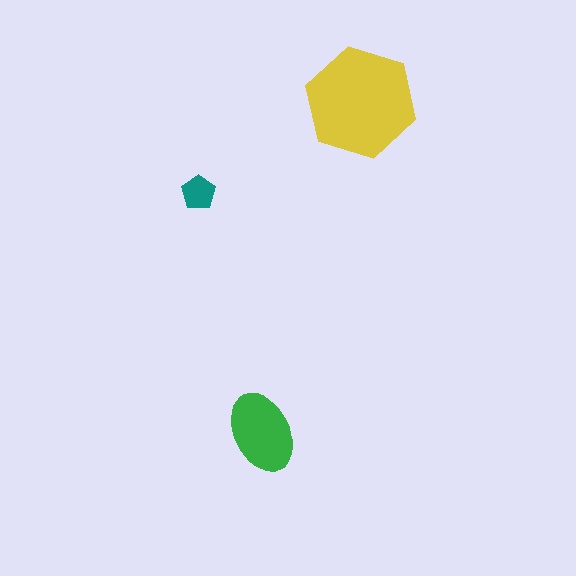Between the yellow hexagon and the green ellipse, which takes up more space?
The yellow hexagon.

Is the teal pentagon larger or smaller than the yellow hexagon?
Smaller.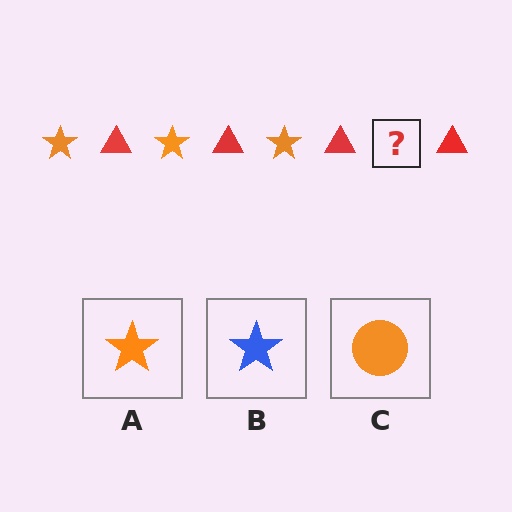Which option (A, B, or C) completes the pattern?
A.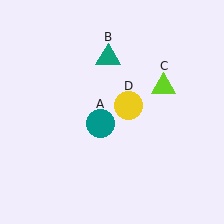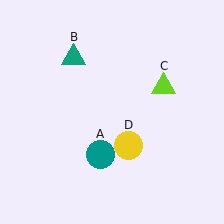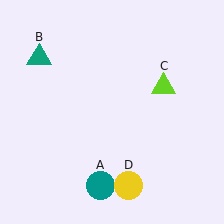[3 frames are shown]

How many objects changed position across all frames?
3 objects changed position: teal circle (object A), teal triangle (object B), yellow circle (object D).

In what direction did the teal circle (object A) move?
The teal circle (object A) moved down.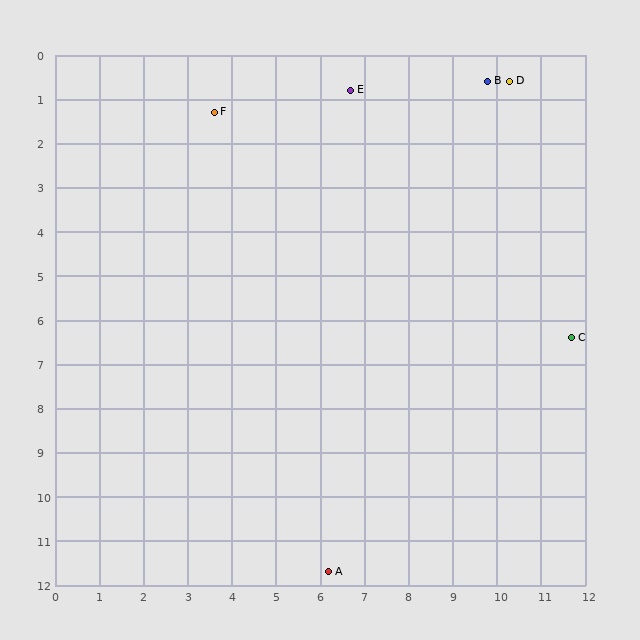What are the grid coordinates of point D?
Point D is at approximately (10.3, 0.6).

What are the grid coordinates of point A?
Point A is at approximately (6.2, 11.7).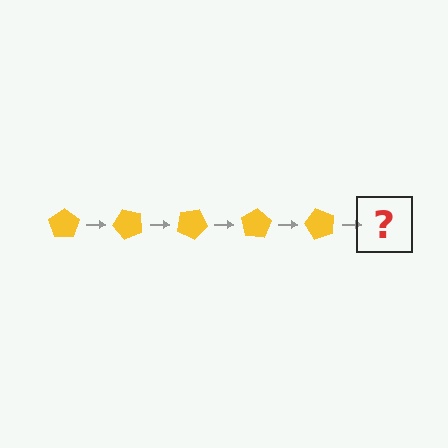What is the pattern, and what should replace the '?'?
The pattern is that the pentagon rotates 50 degrees each step. The '?' should be a yellow pentagon rotated 250 degrees.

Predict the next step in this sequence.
The next step is a yellow pentagon rotated 250 degrees.